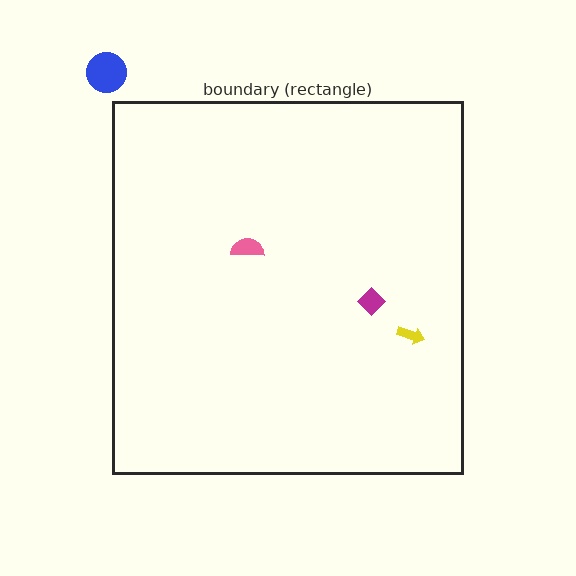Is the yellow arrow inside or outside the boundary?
Inside.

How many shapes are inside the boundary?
3 inside, 1 outside.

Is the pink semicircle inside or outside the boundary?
Inside.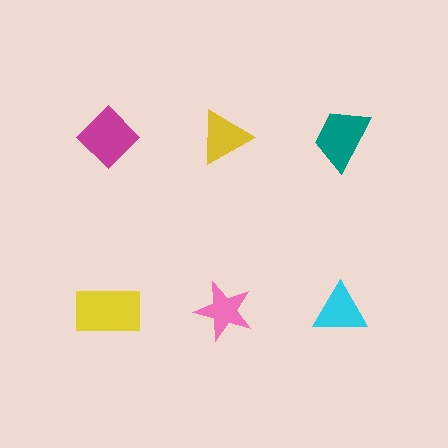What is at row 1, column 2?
A yellow triangle.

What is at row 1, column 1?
A magenta diamond.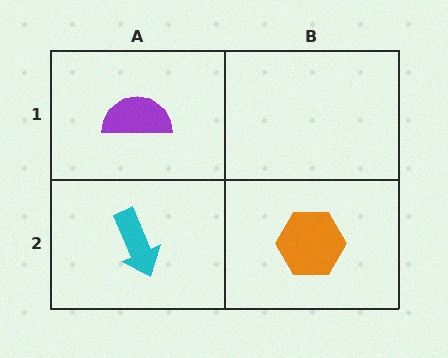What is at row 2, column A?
A cyan arrow.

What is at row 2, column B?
An orange hexagon.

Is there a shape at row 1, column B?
No, that cell is empty.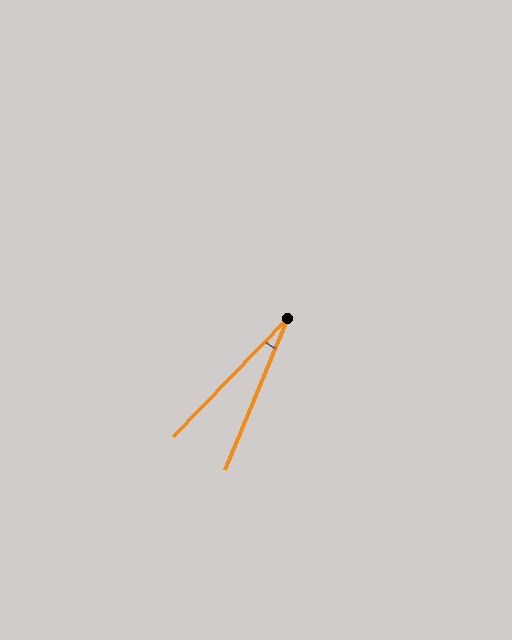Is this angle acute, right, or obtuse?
It is acute.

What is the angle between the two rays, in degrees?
Approximately 22 degrees.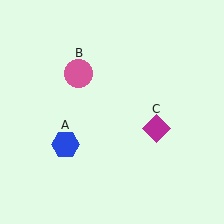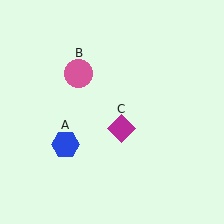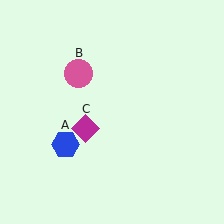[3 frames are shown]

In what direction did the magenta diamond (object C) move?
The magenta diamond (object C) moved left.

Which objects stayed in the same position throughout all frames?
Blue hexagon (object A) and pink circle (object B) remained stationary.